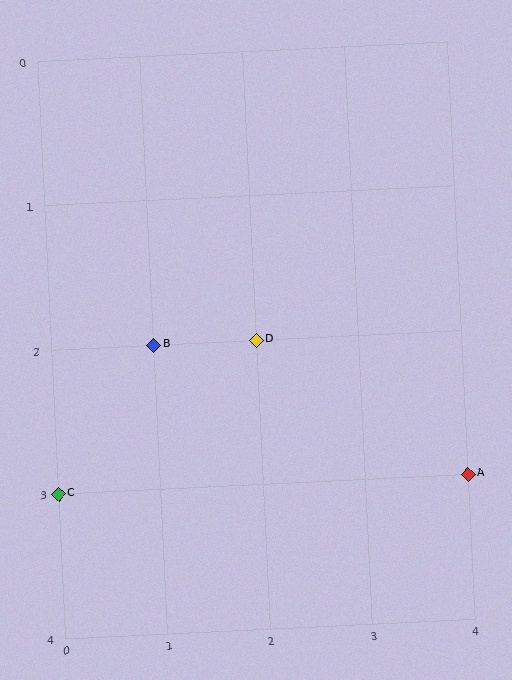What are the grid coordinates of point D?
Point D is at grid coordinates (2, 2).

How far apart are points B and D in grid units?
Points B and D are 1 column apart.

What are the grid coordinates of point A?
Point A is at grid coordinates (4, 3).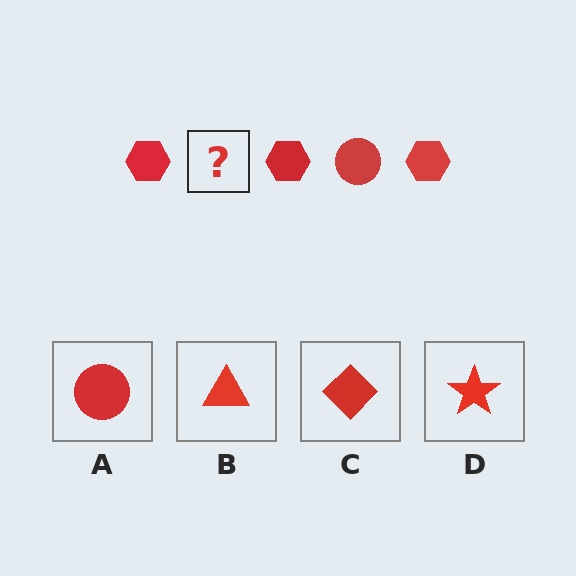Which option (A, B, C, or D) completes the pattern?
A.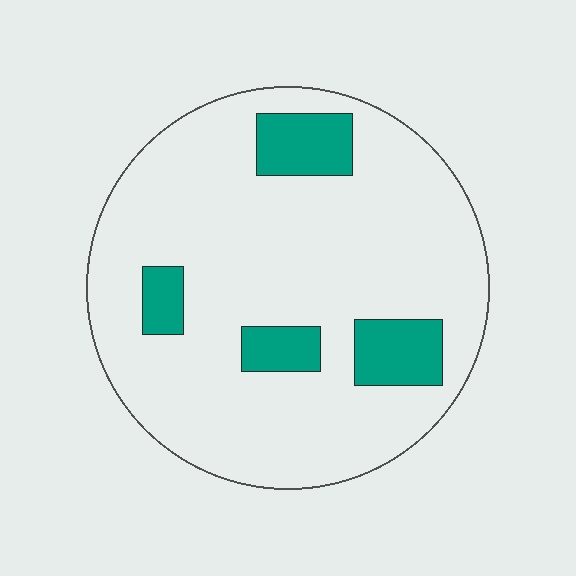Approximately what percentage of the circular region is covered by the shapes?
Approximately 15%.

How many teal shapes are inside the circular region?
4.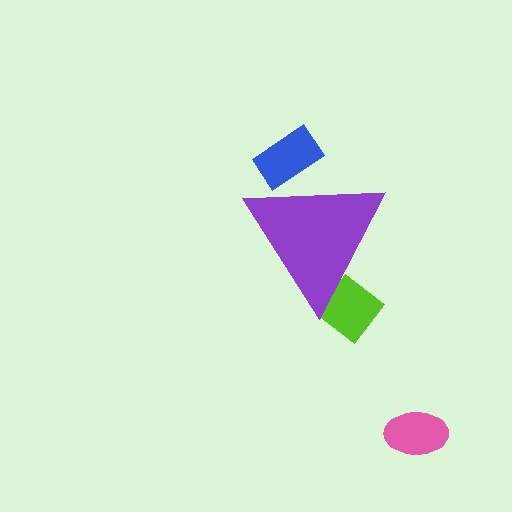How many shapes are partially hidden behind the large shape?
2 shapes are partially hidden.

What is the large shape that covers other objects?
A purple triangle.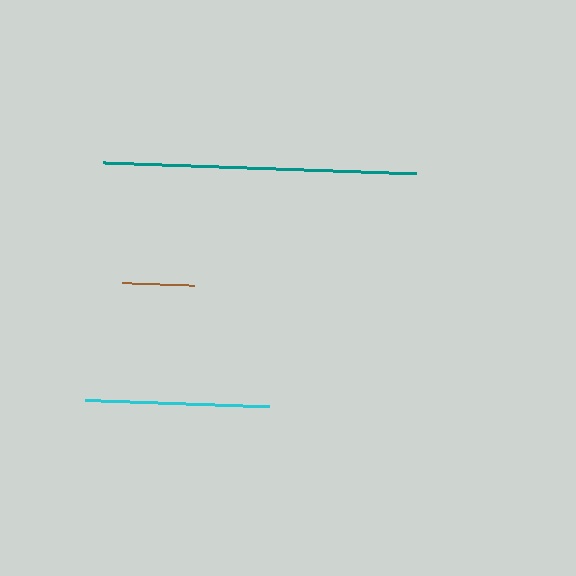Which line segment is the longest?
The teal line is the longest at approximately 313 pixels.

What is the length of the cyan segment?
The cyan segment is approximately 184 pixels long.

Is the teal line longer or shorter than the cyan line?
The teal line is longer than the cyan line.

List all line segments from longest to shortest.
From longest to shortest: teal, cyan, brown.